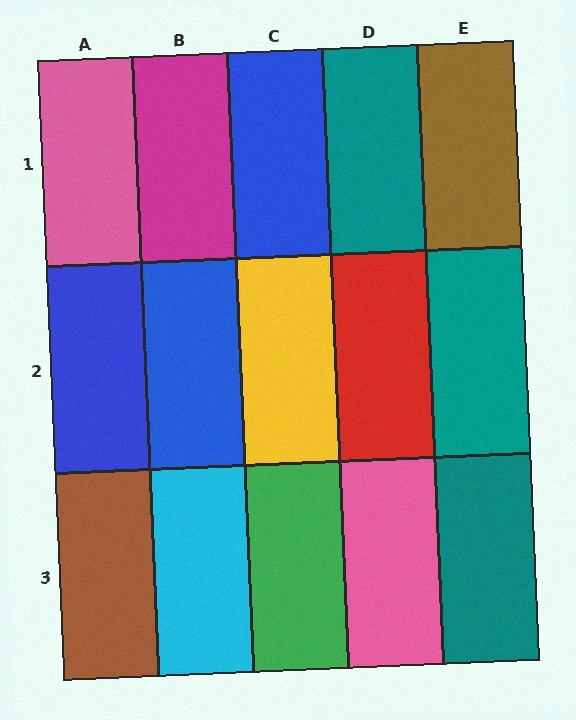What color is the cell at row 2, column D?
Red.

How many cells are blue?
3 cells are blue.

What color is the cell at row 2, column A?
Blue.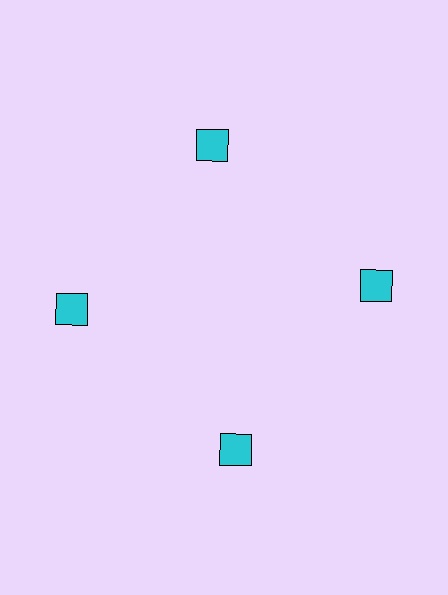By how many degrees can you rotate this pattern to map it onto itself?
The pattern maps onto itself every 90 degrees of rotation.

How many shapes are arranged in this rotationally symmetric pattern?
There are 4 shapes, arranged in 4 groups of 1.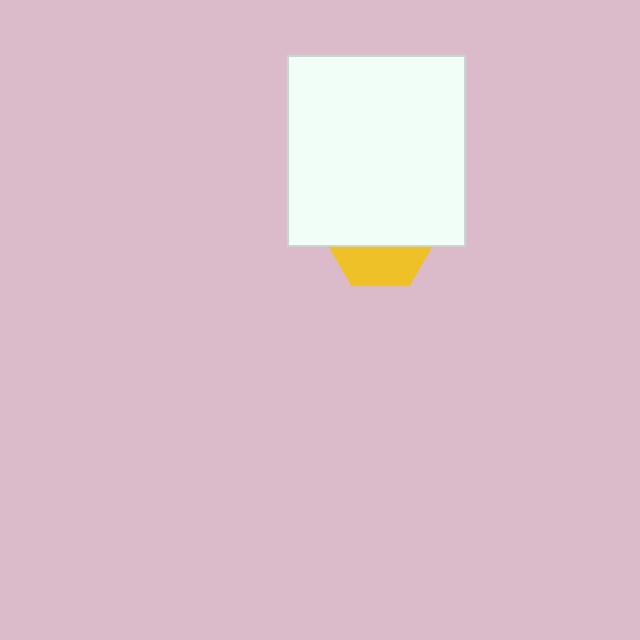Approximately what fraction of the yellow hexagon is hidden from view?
Roughly 66% of the yellow hexagon is hidden behind the white rectangle.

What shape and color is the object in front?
The object in front is a white rectangle.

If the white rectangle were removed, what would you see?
You would see the complete yellow hexagon.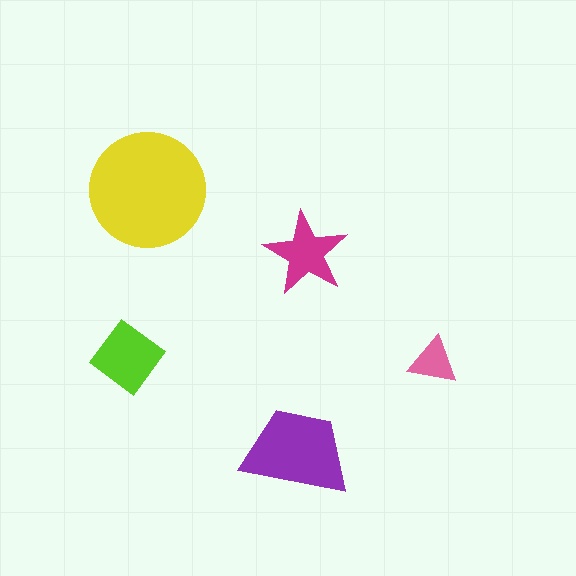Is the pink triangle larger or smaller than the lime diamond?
Smaller.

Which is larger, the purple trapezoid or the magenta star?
The purple trapezoid.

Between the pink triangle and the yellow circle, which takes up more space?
The yellow circle.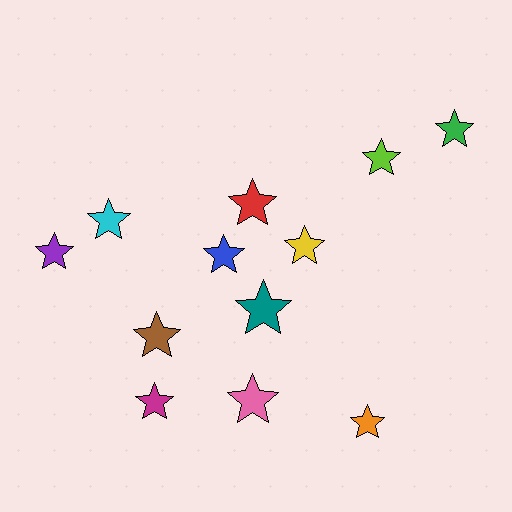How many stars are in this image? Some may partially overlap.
There are 12 stars.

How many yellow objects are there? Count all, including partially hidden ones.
There is 1 yellow object.